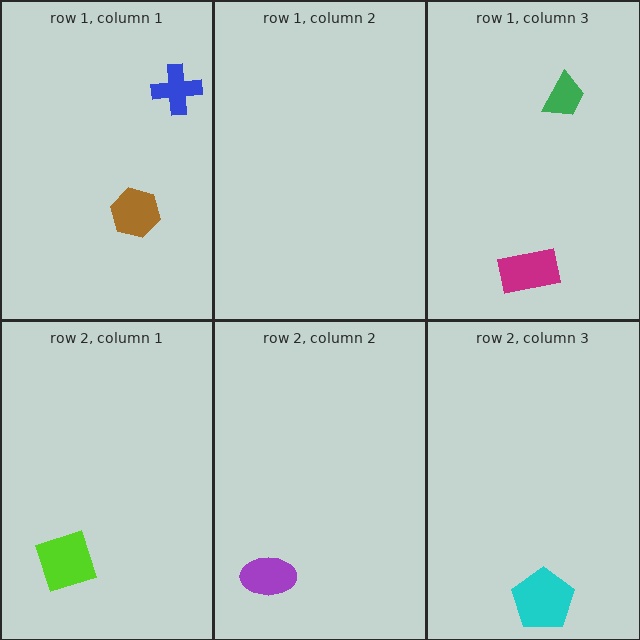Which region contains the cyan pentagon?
The row 2, column 3 region.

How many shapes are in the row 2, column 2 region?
1.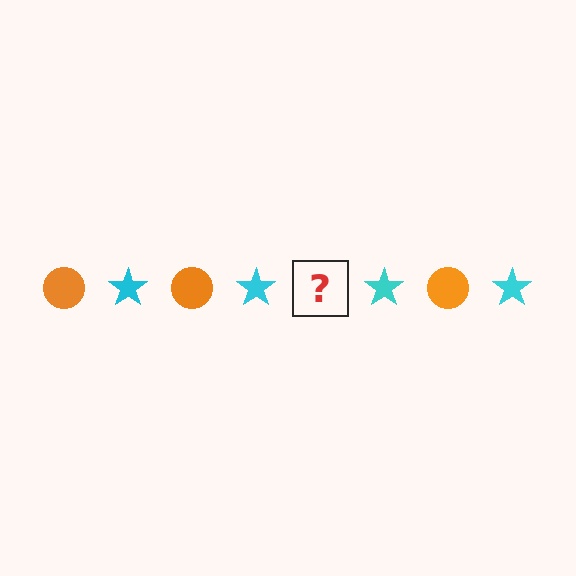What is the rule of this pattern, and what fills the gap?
The rule is that the pattern alternates between orange circle and cyan star. The gap should be filled with an orange circle.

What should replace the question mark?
The question mark should be replaced with an orange circle.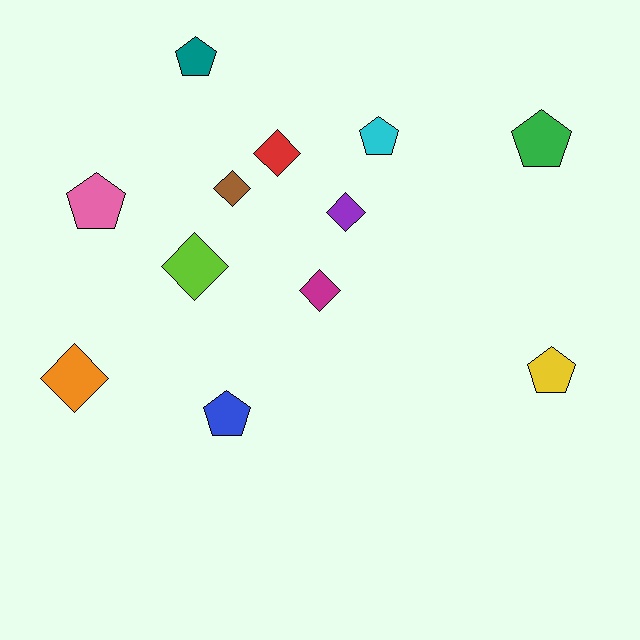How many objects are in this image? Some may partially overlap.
There are 12 objects.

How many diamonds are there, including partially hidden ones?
There are 6 diamonds.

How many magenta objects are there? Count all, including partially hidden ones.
There is 1 magenta object.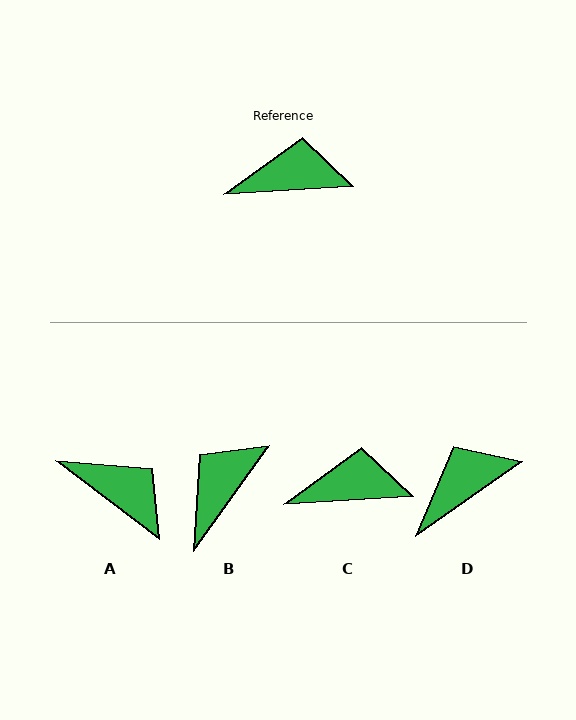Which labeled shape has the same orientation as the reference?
C.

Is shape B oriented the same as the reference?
No, it is off by about 51 degrees.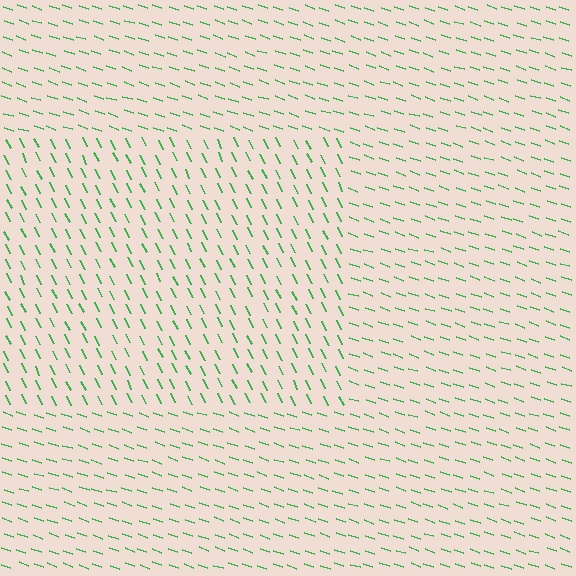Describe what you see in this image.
The image is filled with small green line segments. A rectangle region in the image has lines oriented differently from the surrounding lines, creating a visible texture boundary.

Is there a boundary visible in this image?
Yes, there is a texture boundary formed by a change in line orientation.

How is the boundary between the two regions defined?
The boundary is defined purely by a change in line orientation (approximately 45 degrees difference). All lines are the same color and thickness.